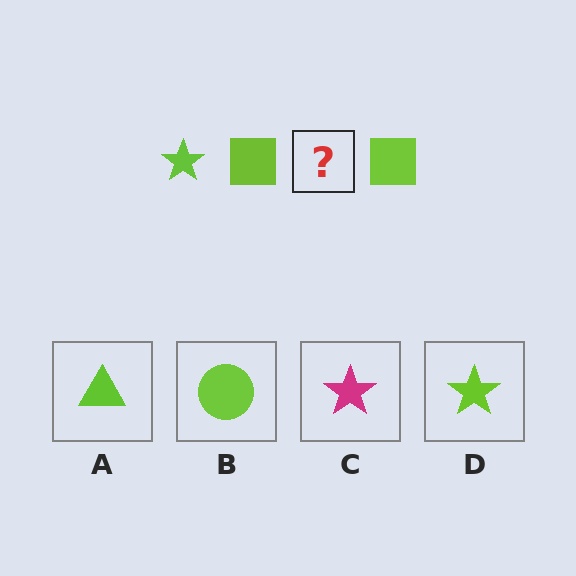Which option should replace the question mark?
Option D.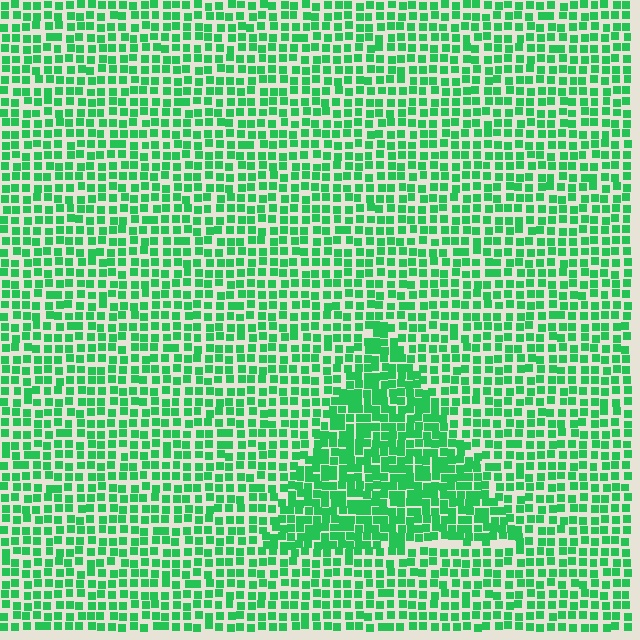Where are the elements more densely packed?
The elements are more densely packed inside the triangle boundary.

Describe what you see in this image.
The image contains small green elements arranged at two different densities. A triangle-shaped region is visible where the elements are more densely packed than the surrounding area.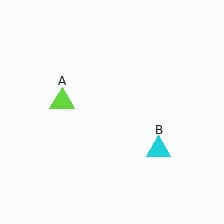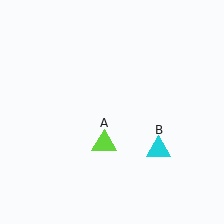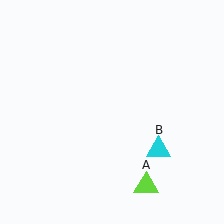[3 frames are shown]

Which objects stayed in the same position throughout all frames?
Cyan triangle (object B) remained stationary.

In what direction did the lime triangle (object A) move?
The lime triangle (object A) moved down and to the right.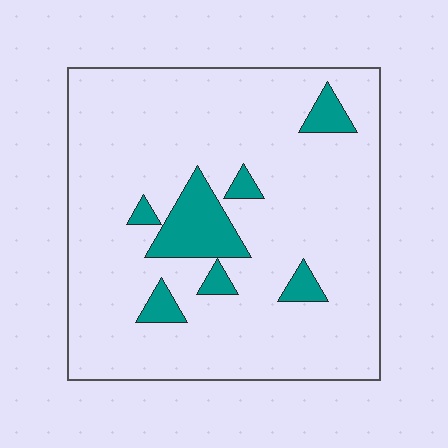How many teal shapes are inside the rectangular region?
7.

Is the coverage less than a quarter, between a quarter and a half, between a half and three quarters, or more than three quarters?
Less than a quarter.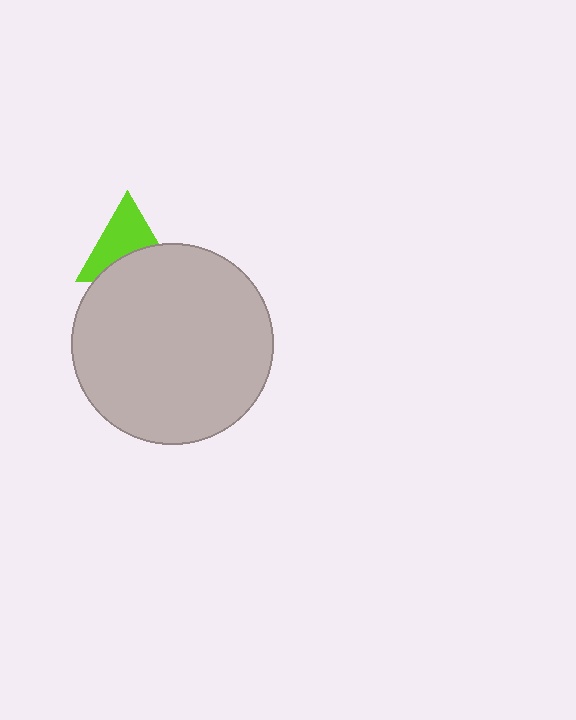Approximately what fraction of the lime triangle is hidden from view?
Roughly 42% of the lime triangle is hidden behind the light gray circle.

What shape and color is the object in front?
The object in front is a light gray circle.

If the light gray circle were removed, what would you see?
You would see the complete lime triangle.